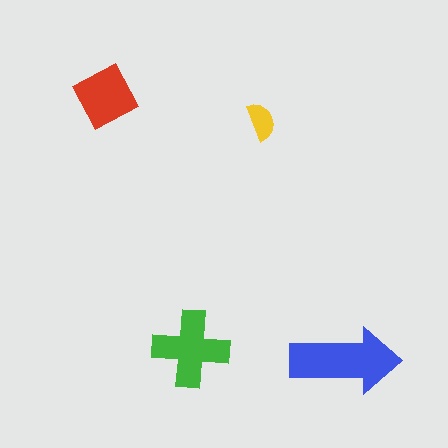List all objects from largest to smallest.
The blue arrow, the green cross, the red square, the yellow semicircle.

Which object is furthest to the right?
The blue arrow is rightmost.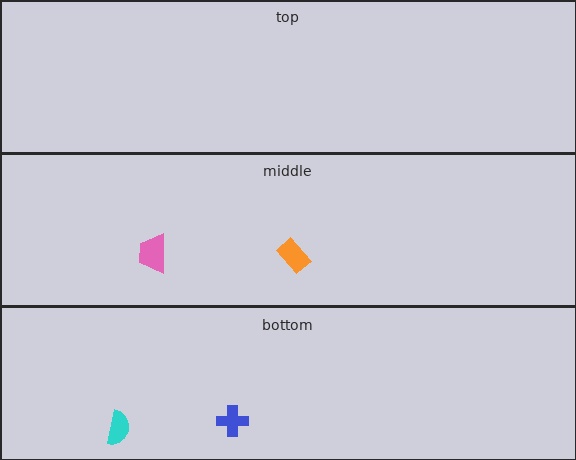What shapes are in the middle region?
The orange rectangle, the pink trapezoid.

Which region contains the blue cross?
The bottom region.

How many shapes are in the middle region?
2.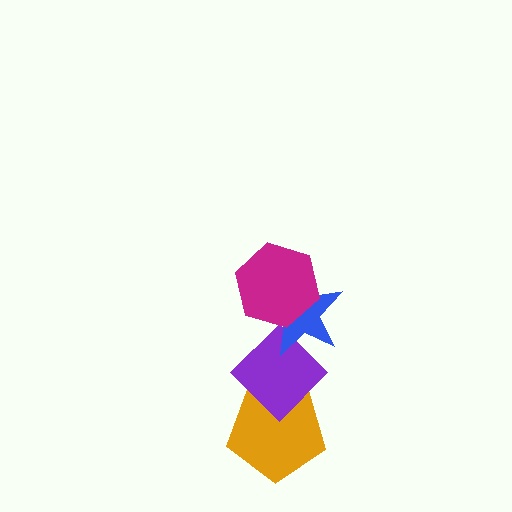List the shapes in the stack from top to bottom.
From top to bottom: the magenta hexagon, the blue star, the purple diamond, the orange pentagon.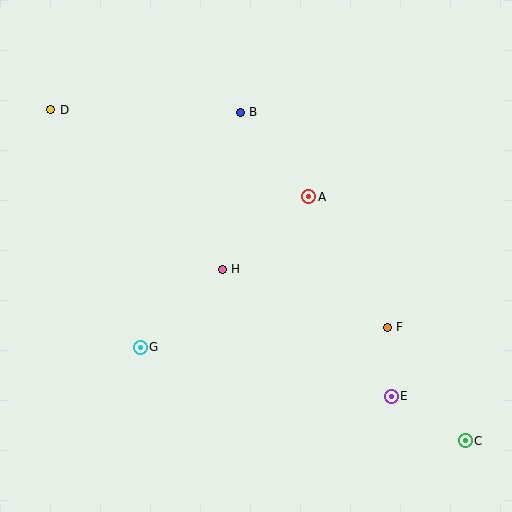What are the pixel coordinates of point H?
Point H is at (222, 269).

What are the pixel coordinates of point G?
Point G is at (140, 347).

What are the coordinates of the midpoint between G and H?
The midpoint between G and H is at (181, 308).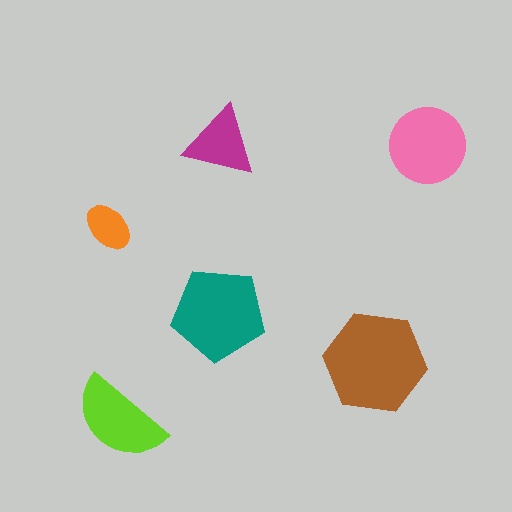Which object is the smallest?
The orange ellipse.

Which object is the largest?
The brown hexagon.